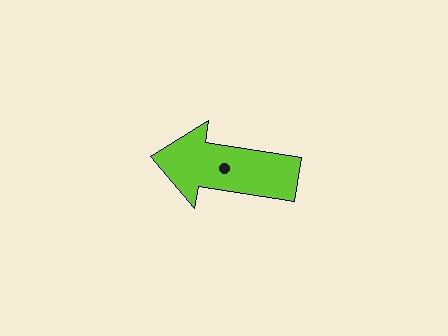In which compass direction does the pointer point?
West.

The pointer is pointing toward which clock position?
Roughly 9 o'clock.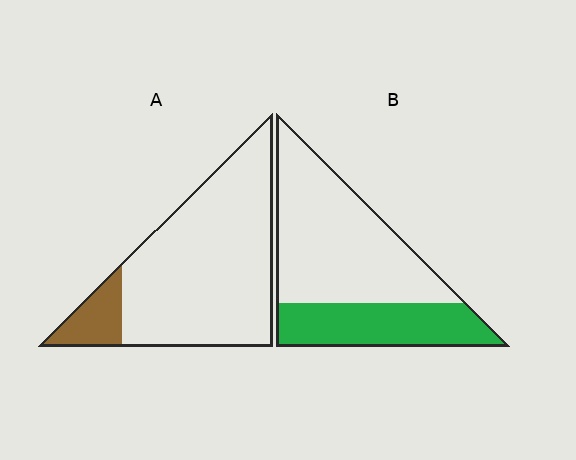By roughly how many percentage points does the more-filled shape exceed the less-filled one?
By roughly 20 percentage points (B over A).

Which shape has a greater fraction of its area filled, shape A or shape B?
Shape B.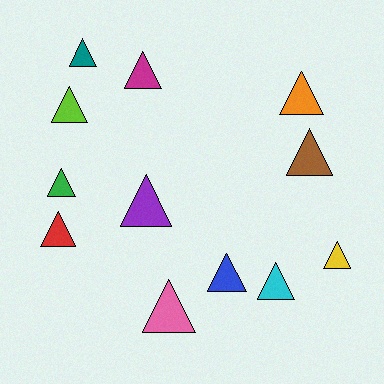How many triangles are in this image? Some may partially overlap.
There are 12 triangles.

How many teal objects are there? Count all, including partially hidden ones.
There is 1 teal object.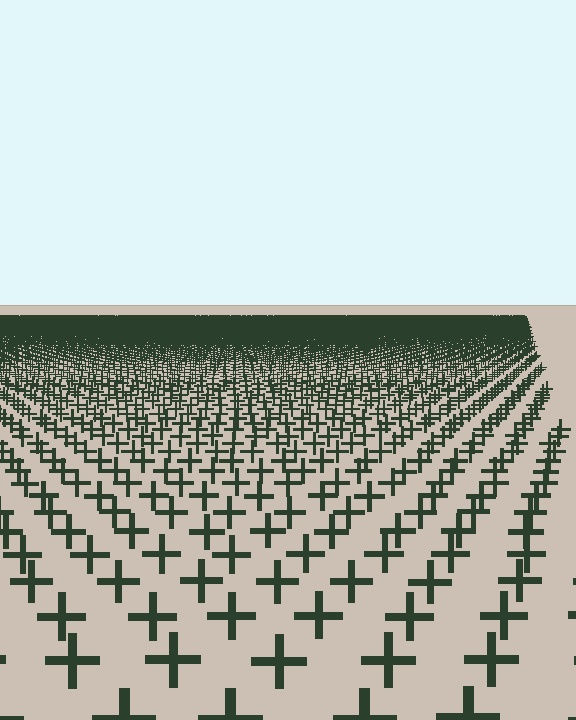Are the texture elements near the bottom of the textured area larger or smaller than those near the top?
Larger. Near the bottom, elements are closer to the viewer and appear at a bigger on-screen size.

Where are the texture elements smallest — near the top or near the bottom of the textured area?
Near the top.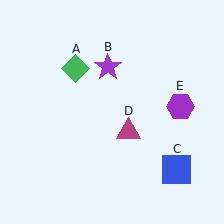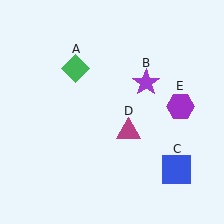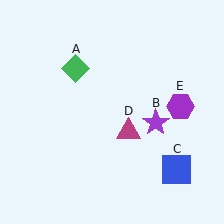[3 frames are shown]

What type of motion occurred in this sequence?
The purple star (object B) rotated clockwise around the center of the scene.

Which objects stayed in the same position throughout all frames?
Green diamond (object A) and blue square (object C) and magenta triangle (object D) and purple hexagon (object E) remained stationary.